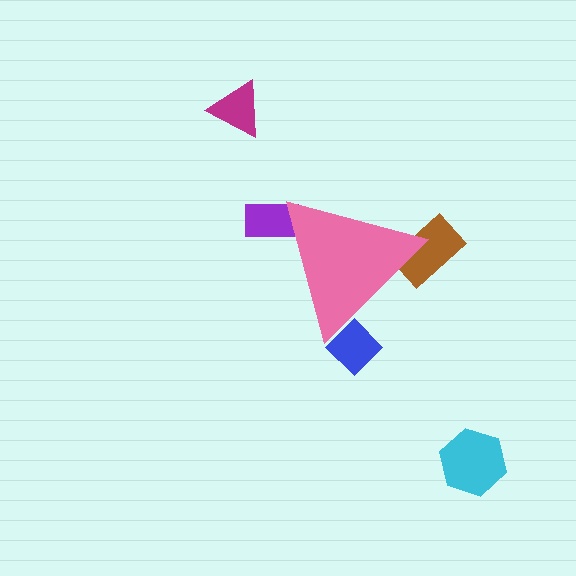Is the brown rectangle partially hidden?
Yes, the brown rectangle is partially hidden behind the pink triangle.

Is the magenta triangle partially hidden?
No, the magenta triangle is fully visible.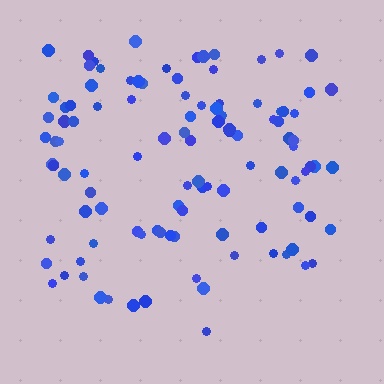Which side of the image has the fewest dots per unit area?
The bottom.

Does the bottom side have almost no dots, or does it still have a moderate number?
Still a moderate number, just noticeably fewer than the top.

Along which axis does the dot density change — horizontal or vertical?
Vertical.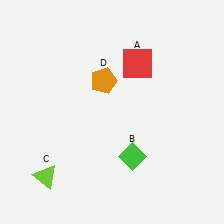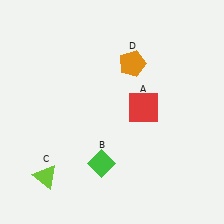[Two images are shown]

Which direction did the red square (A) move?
The red square (A) moved down.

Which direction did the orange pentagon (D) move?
The orange pentagon (D) moved right.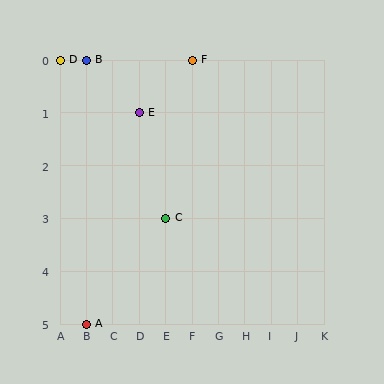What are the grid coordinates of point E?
Point E is at grid coordinates (D, 1).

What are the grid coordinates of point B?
Point B is at grid coordinates (B, 0).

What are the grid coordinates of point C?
Point C is at grid coordinates (E, 3).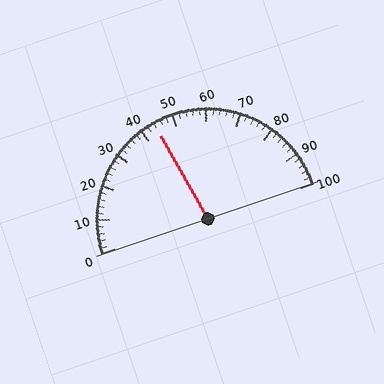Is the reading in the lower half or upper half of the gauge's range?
The reading is in the lower half of the range (0 to 100).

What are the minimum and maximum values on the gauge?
The gauge ranges from 0 to 100.